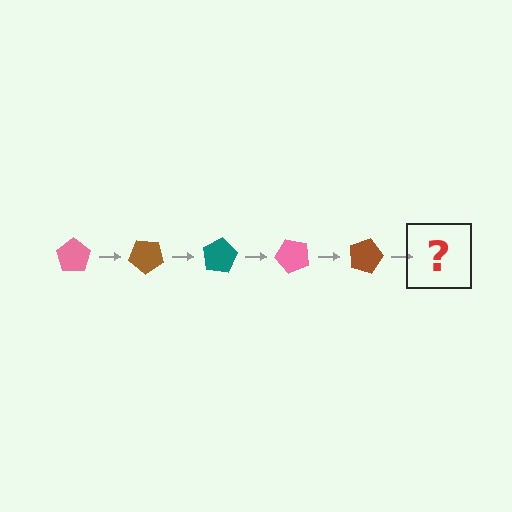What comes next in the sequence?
The next element should be a teal pentagon, rotated 200 degrees from the start.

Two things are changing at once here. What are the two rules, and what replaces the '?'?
The two rules are that it rotates 40 degrees each step and the color cycles through pink, brown, and teal. The '?' should be a teal pentagon, rotated 200 degrees from the start.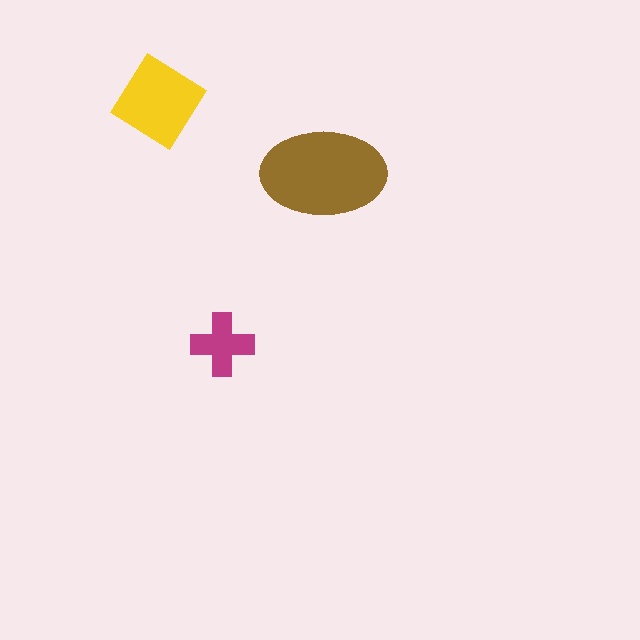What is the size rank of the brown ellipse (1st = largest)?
1st.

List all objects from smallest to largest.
The magenta cross, the yellow diamond, the brown ellipse.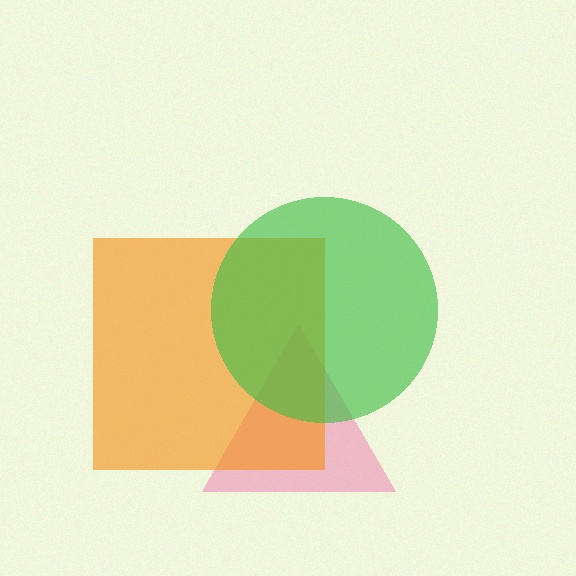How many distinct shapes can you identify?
There are 3 distinct shapes: a pink triangle, an orange square, a green circle.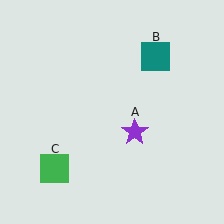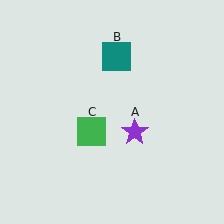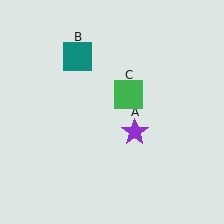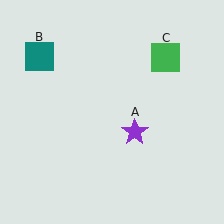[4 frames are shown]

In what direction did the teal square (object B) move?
The teal square (object B) moved left.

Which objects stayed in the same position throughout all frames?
Purple star (object A) remained stationary.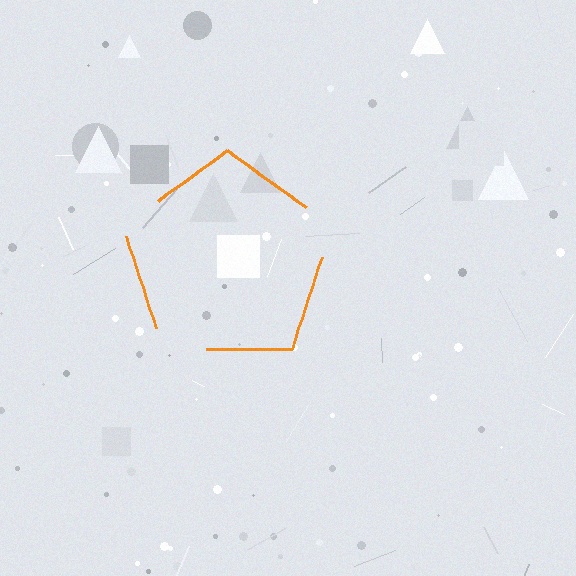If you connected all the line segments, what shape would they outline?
They would outline a pentagon.